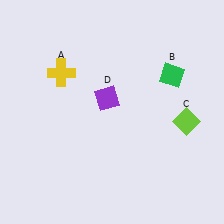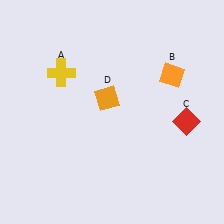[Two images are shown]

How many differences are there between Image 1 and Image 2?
There are 3 differences between the two images.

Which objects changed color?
B changed from green to orange. C changed from lime to red. D changed from purple to orange.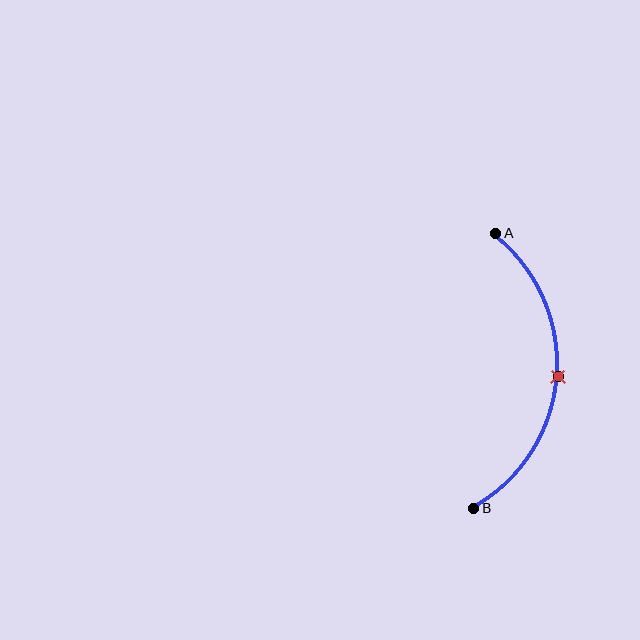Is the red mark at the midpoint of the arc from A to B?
Yes. The red mark lies on the arc at equal arc-length from both A and B — it is the arc midpoint.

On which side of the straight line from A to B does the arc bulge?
The arc bulges to the right of the straight line connecting A and B.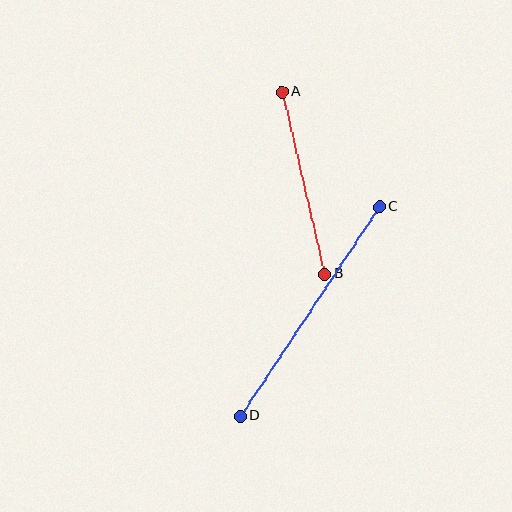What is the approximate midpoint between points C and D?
The midpoint is at approximately (310, 311) pixels.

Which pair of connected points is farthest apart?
Points C and D are farthest apart.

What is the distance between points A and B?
The distance is approximately 187 pixels.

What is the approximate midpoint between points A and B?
The midpoint is at approximately (303, 183) pixels.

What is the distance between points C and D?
The distance is approximately 252 pixels.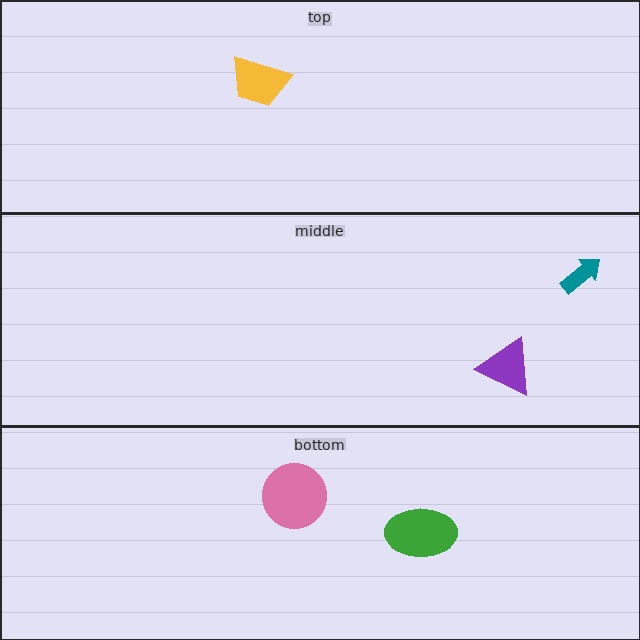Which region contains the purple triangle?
The middle region.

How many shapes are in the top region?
1.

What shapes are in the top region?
The yellow trapezoid.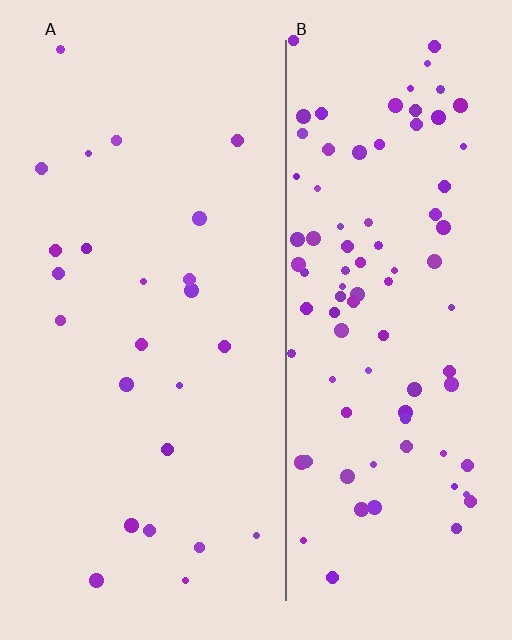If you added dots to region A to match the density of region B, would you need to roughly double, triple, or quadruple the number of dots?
Approximately quadruple.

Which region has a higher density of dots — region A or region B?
B (the right).